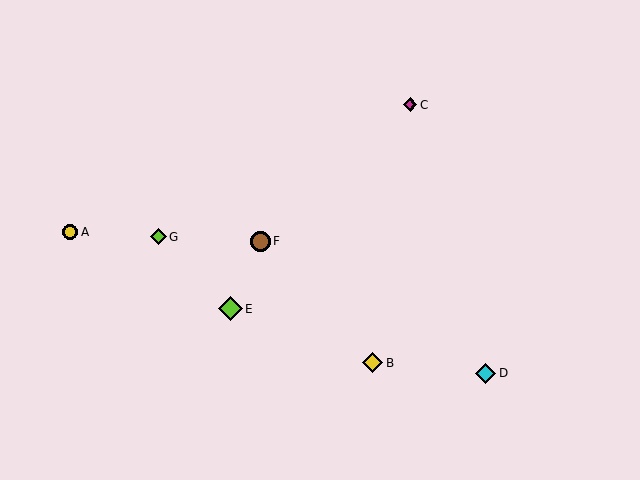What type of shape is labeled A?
Shape A is a yellow circle.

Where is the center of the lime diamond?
The center of the lime diamond is at (158, 237).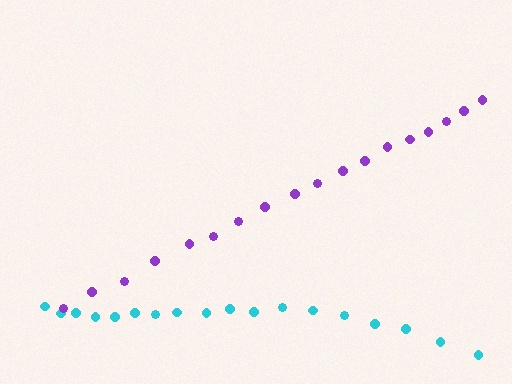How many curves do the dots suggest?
There are 2 distinct paths.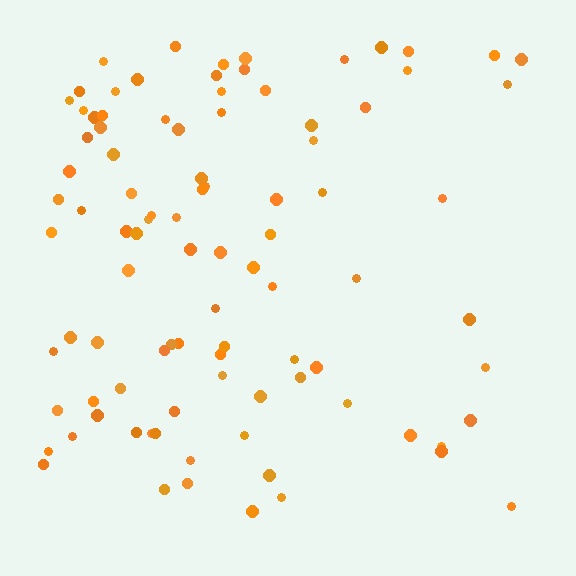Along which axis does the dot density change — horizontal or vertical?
Horizontal.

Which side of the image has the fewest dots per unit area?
The right.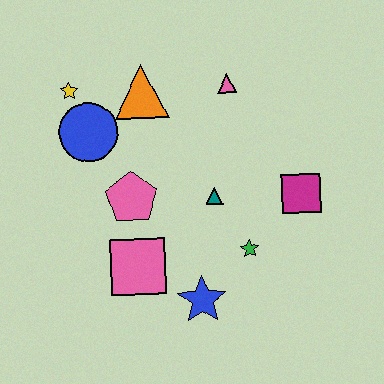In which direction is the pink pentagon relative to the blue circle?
The pink pentagon is below the blue circle.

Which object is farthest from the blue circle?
The magenta square is farthest from the blue circle.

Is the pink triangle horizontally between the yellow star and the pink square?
No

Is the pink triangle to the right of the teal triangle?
Yes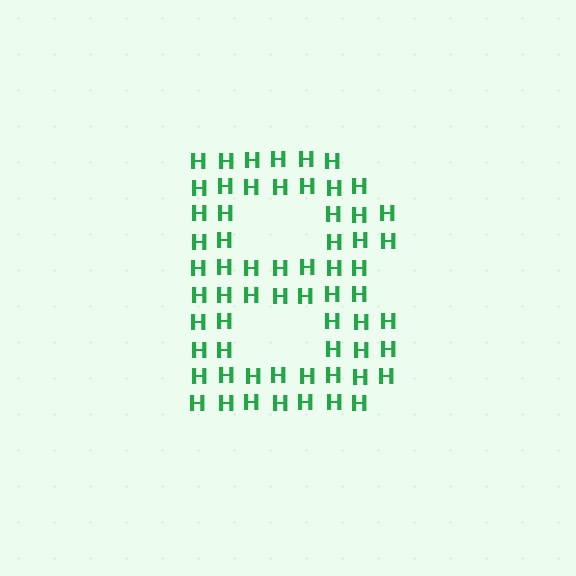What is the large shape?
The large shape is the letter B.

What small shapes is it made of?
It is made of small letter H's.